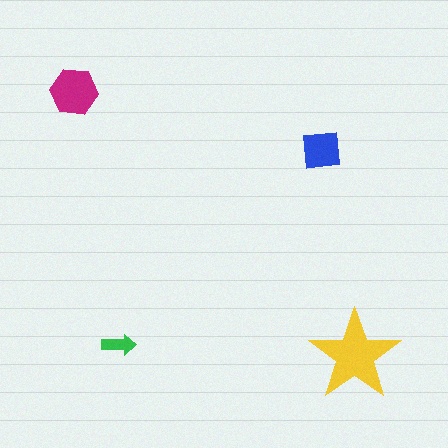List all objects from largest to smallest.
The yellow star, the magenta hexagon, the blue square, the green arrow.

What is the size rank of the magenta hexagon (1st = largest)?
2nd.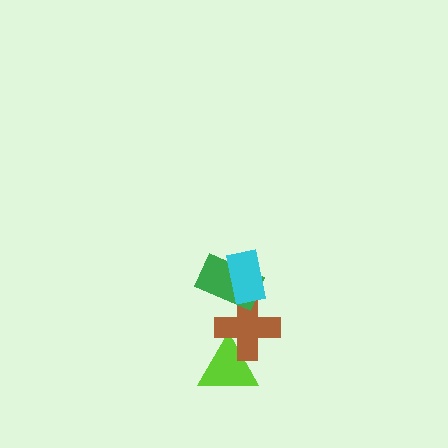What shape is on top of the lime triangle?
The brown cross is on top of the lime triangle.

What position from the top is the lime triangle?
The lime triangle is 4th from the top.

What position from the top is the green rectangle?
The green rectangle is 2nd from the top.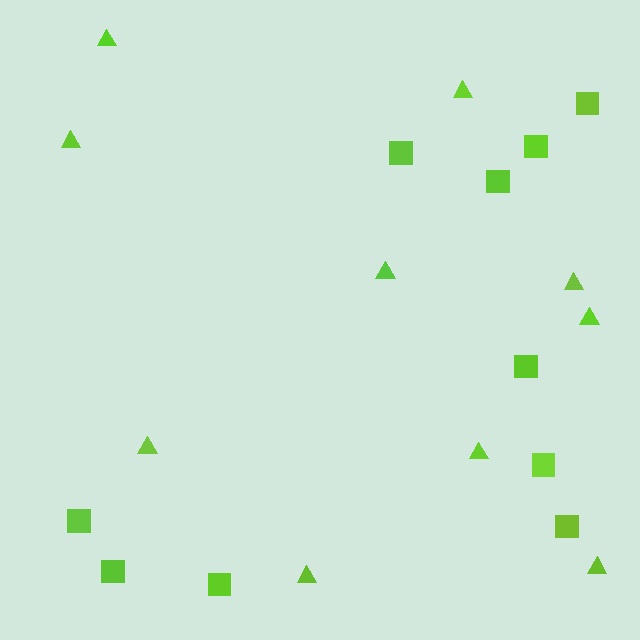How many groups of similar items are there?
There are 2 groups: one group of squares (10) and one group of triangles (10).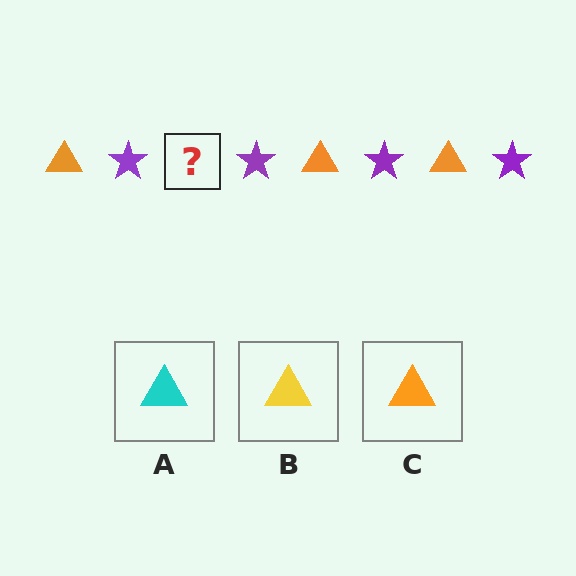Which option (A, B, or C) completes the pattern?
C.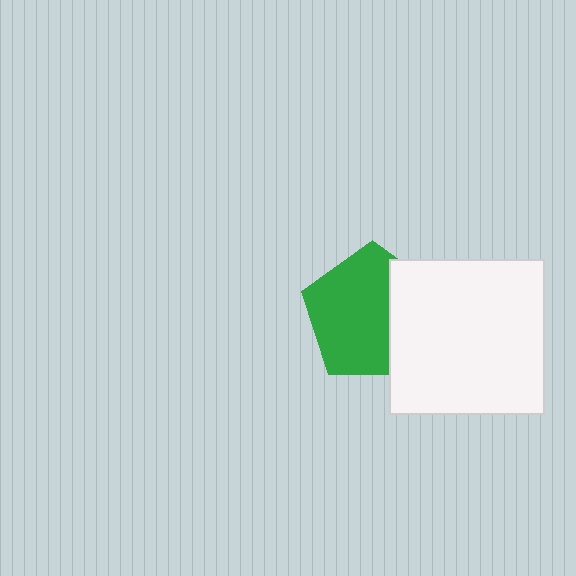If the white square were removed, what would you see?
You would see the complete green pentagon.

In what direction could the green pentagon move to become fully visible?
The green pentagon could move left. That would shift it out from behind the white square entirely.